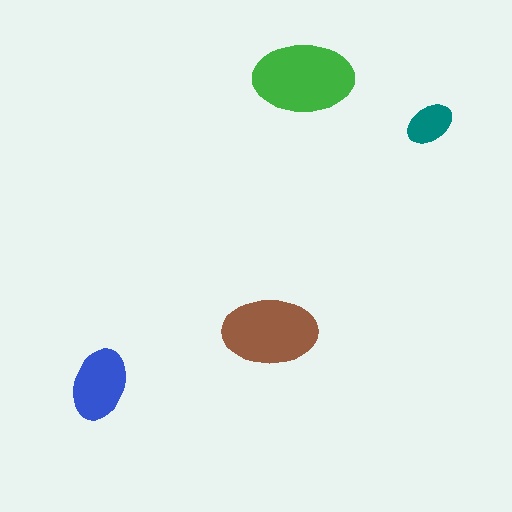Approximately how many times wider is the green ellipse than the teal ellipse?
About 2 times wider.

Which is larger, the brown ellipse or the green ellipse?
The green one.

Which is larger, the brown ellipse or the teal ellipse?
The brown one.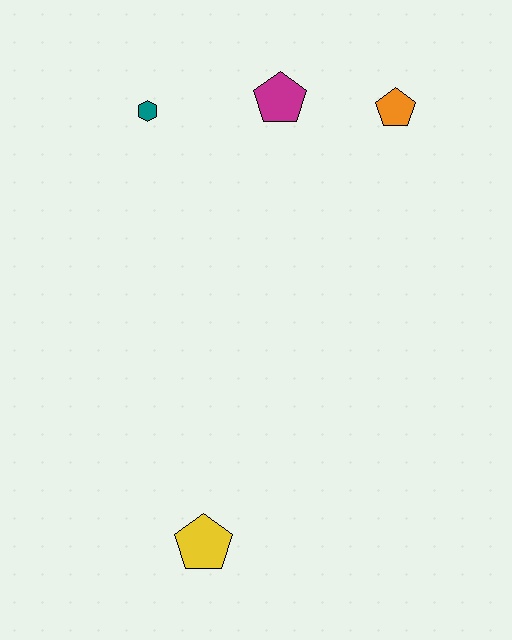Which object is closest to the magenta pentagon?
The orange pentagon is closest to the magenta pentagon.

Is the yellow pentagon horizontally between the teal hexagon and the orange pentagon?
Yes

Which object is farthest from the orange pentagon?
The yellow pentagon is farthest from the orange pentagon.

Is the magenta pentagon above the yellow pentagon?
Yes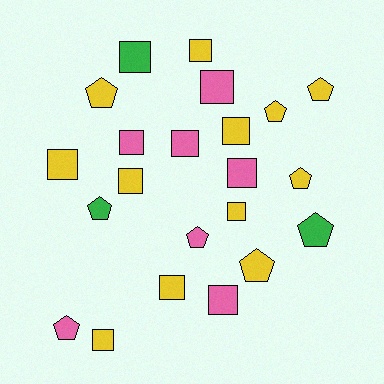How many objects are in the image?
There are 22 objects.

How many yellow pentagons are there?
There are 5 yellow pentagons.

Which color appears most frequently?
Yellow, with 12 objects.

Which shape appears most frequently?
Square, with 13 objects.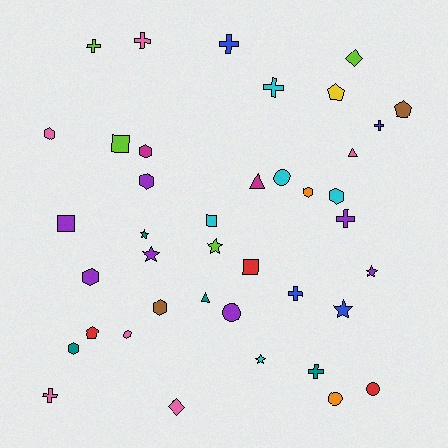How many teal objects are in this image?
There are 4 teal objects.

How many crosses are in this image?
There are 9 crosses.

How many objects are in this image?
There are 40 objects.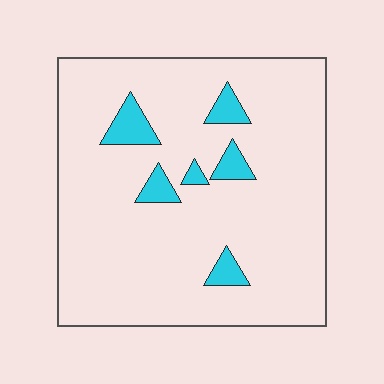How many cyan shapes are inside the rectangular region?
6.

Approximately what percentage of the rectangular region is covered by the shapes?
Approximately 10%.